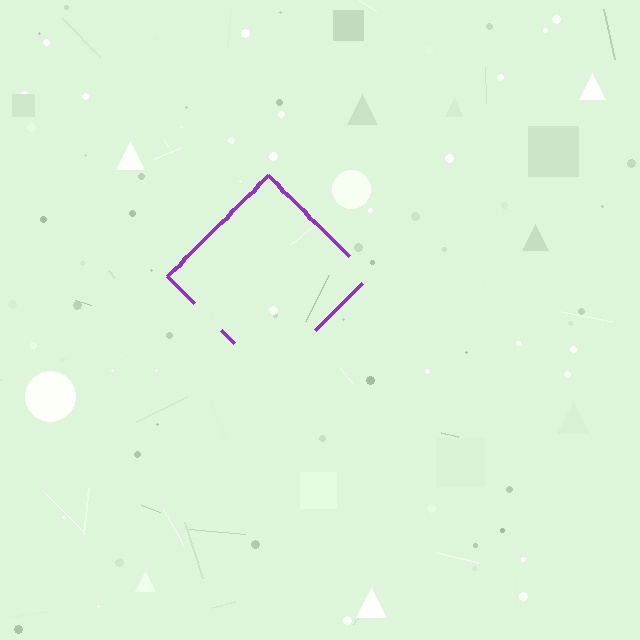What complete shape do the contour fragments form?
The contour fragments form a diamond.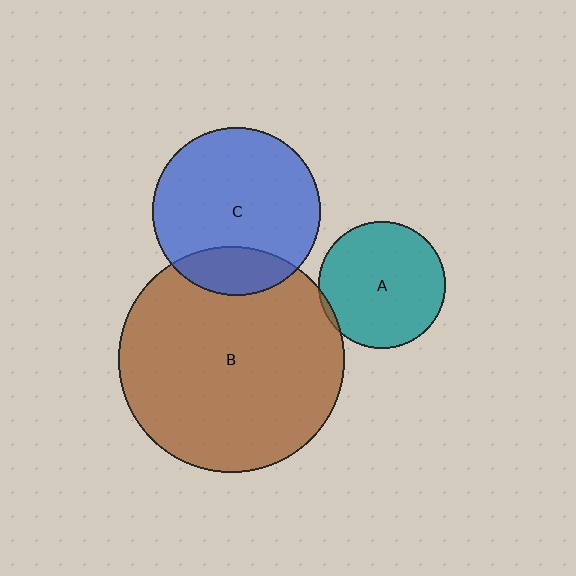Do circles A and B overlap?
Yes.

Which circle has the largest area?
Circle B (brown).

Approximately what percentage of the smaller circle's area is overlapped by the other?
Approximately 5%.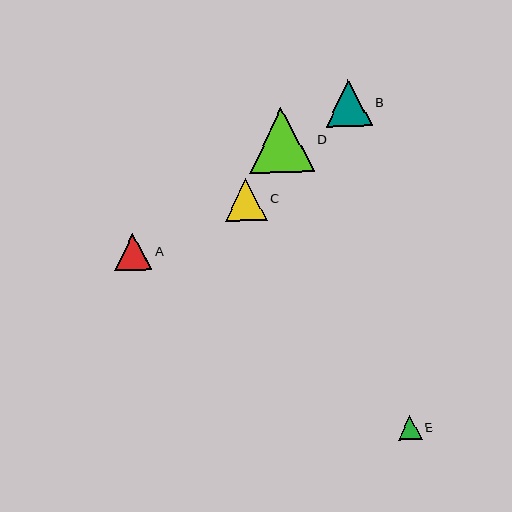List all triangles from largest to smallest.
From largest to smallest: D, B, C, A, E.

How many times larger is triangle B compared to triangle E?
Triangle B is approximately 1.9 times the size of triangle E.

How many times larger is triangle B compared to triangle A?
Triangle B is approximately 1.2 times the size of triangle A.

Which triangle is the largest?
Triangle D is the largest with a size of approximately 66 pixels.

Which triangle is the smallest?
Triangle E is the smallest with a size of approximately 24 pixels.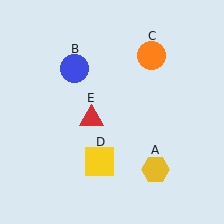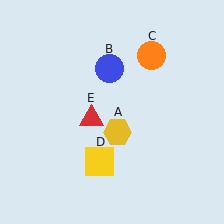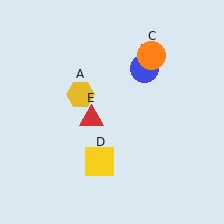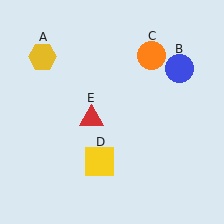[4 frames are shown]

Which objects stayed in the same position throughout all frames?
Orange circle (object C) and yellow square (object D) and red triangle (object E) remained stationary.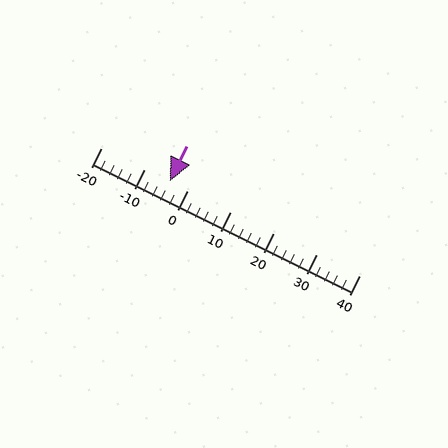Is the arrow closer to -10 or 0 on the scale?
The arrow is closer to 0.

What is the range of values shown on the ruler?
The ruler shows values from -20 to 40.